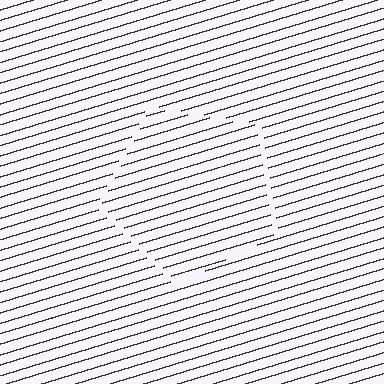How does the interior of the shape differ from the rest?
The interior of the shape contains the same grating, shifted by half a period — the contour is defined by the phase discontinuity where line-ends from the inner and outer gratings abut.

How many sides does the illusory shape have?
5 sides — the line-ends trace a pentagon.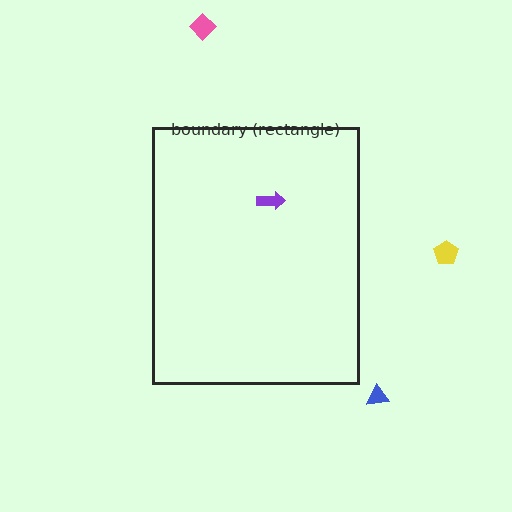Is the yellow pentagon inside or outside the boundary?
Outside.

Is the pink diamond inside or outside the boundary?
Outside.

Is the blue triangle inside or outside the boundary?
Outside.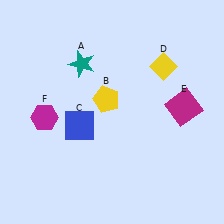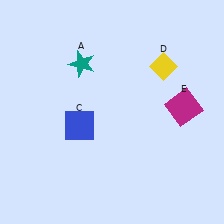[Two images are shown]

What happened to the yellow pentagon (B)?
The yellow pentagon (B) was removed in Image 2. It was in the top-left area of Image 1.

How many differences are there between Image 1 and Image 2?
There are 2 differences between the two images.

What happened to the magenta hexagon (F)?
The magenta hexagon (F) was removed in Image 2. It was in the bottom-left area of Image 1.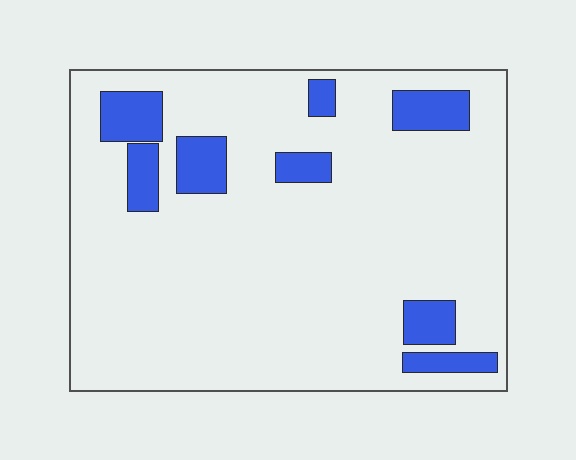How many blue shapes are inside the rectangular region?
8.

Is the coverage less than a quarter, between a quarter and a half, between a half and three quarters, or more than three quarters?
Less than a quarter.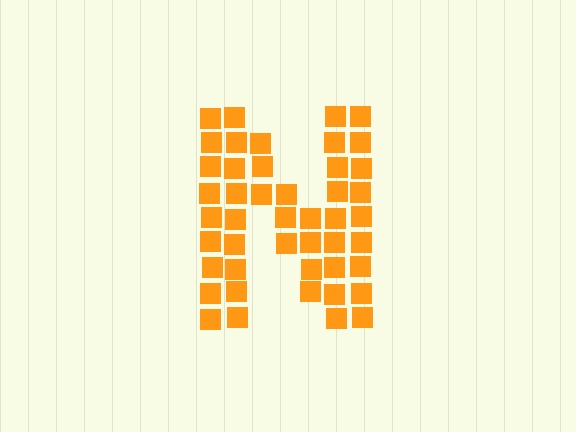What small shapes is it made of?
It is made of small squares.